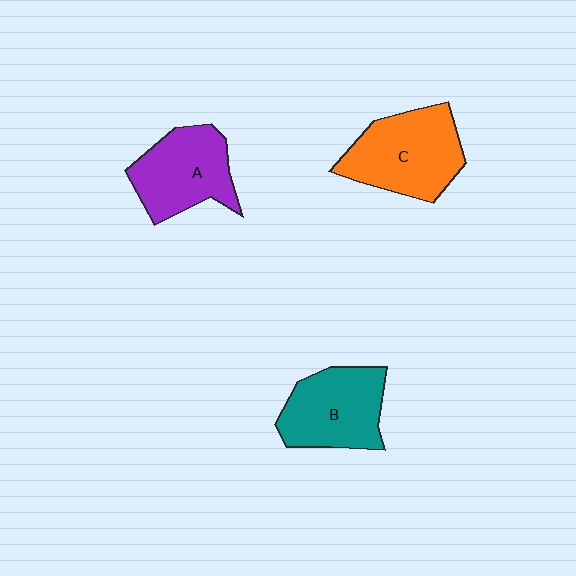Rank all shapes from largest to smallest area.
From largest to smallest: C (orange), B (teal), A (purple).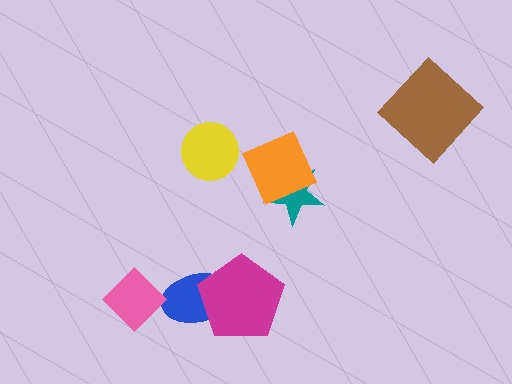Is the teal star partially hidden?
Yes, it is partially covered by another shape.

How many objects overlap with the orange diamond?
1 object overlaps with the orange diamond.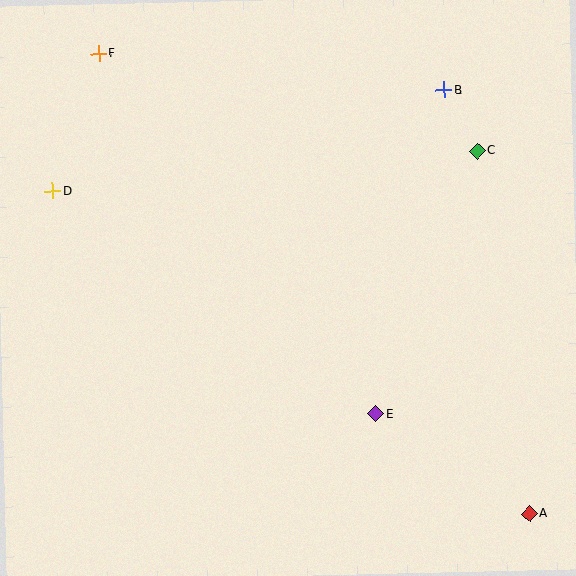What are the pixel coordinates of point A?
Point A is at (530, 514).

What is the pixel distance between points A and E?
The distance between A and E is 183 pixels.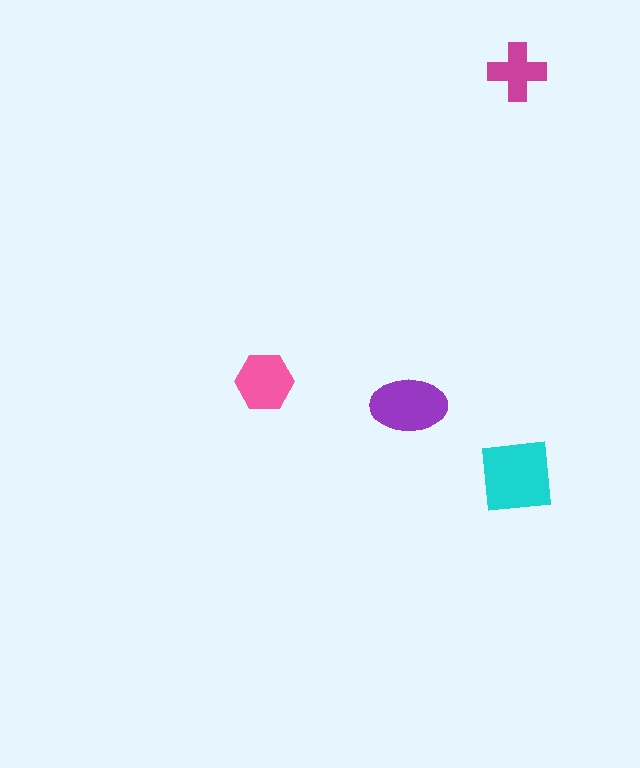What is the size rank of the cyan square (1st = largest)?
1st.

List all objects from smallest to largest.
The magenta cross, the pink hexagon, the purple ellipse, the cyan square.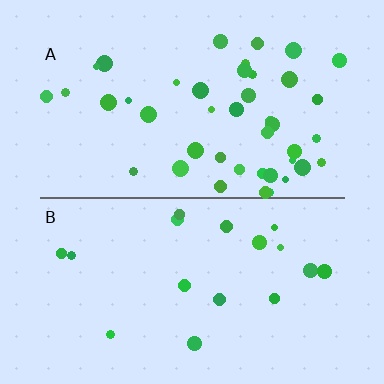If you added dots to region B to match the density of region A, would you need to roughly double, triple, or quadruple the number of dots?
Approximately double.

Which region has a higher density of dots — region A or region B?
A (the top).